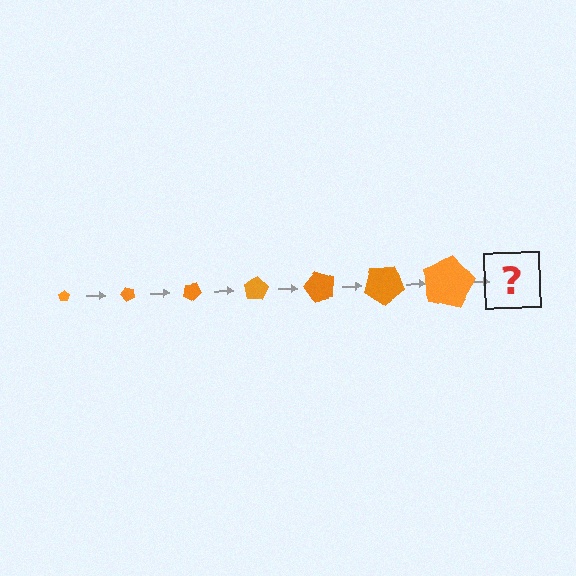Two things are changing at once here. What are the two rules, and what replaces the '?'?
The two rules are that the pentagon grows larger each step and it rotates 50 degrees each step. The '?' should be a pentagon, larger than the previous one and rotated 350 degrees from the start.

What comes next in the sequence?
The next element should be a pentagon, larger than the previous one and rotated 350 degrees from the start.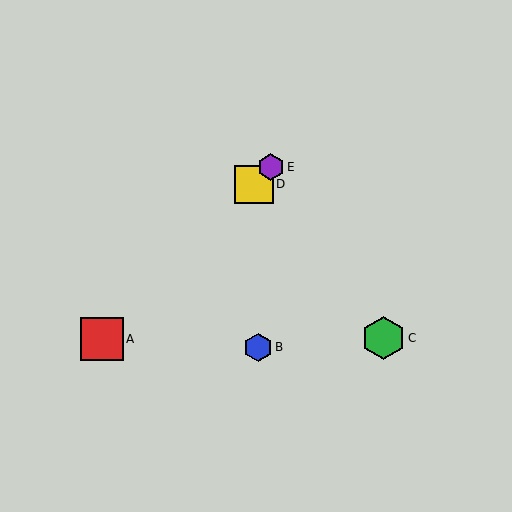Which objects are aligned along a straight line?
Objects A, D, E are aligned along a straight line.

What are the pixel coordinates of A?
Object A is at (102, 339).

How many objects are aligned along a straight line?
3 objects (A, D, E) are aligned along a straight line.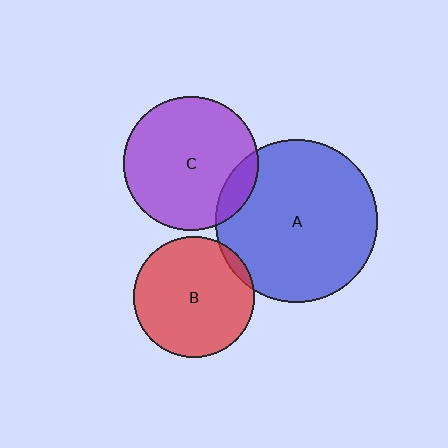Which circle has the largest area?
Circle A (blue).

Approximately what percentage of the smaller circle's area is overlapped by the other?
Approximately 10%.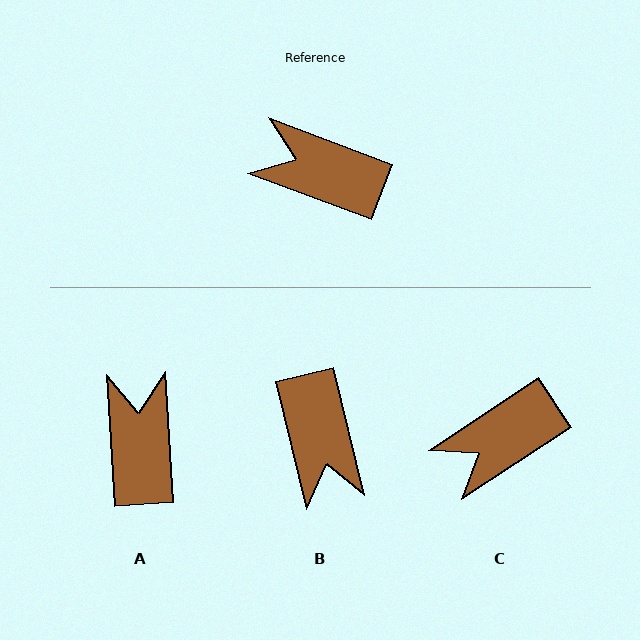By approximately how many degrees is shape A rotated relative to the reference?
Approximately 66 degrees clockwise.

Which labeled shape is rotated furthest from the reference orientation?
B, about 124 degrees away.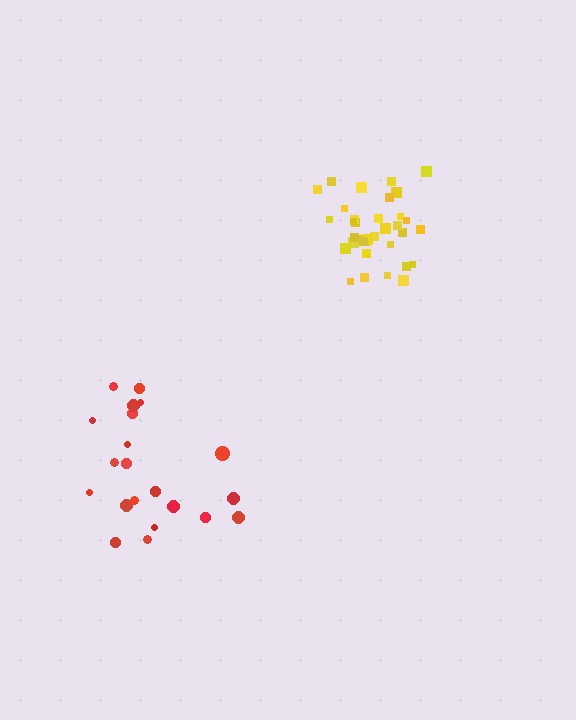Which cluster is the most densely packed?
Yellow.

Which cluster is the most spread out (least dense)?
Red.